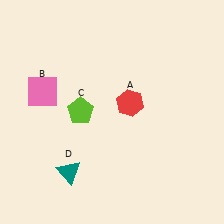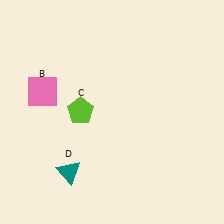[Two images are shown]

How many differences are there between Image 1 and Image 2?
There is 1 difference between the two images.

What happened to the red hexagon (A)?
The red hexagon (A) was removed in Image 2. It was in the top-right area of Image 1.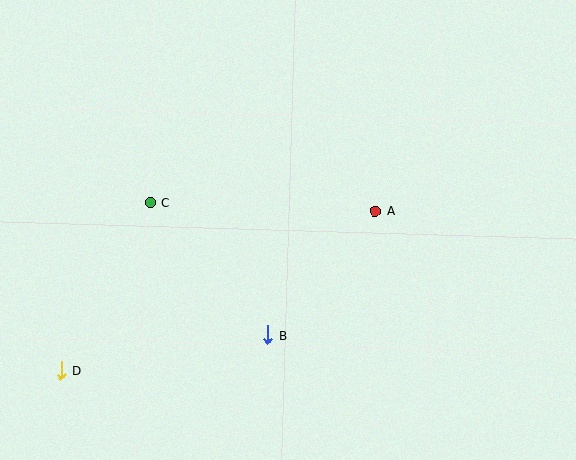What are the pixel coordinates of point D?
Point D is at (61, 371).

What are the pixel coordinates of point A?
Point A is at (375, 211).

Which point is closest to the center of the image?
Point A at (375, 211) is closest to the center.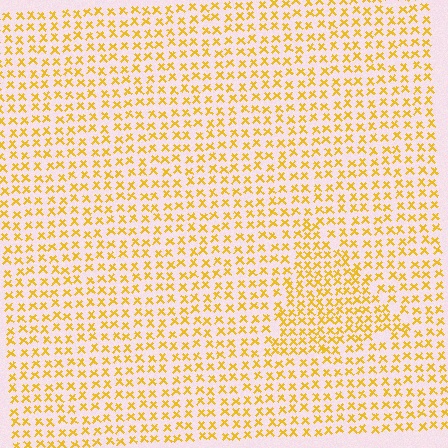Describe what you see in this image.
The image contains small yellow elements arranged at two different densities. A triangle-shaped region is visible where the elements are more densely packed than the surrounding area.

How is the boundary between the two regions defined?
The boundary is defined by a change in element density (approximately 1.5x ratio). All elements are the same color, size, and shape.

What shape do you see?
I see a triangle.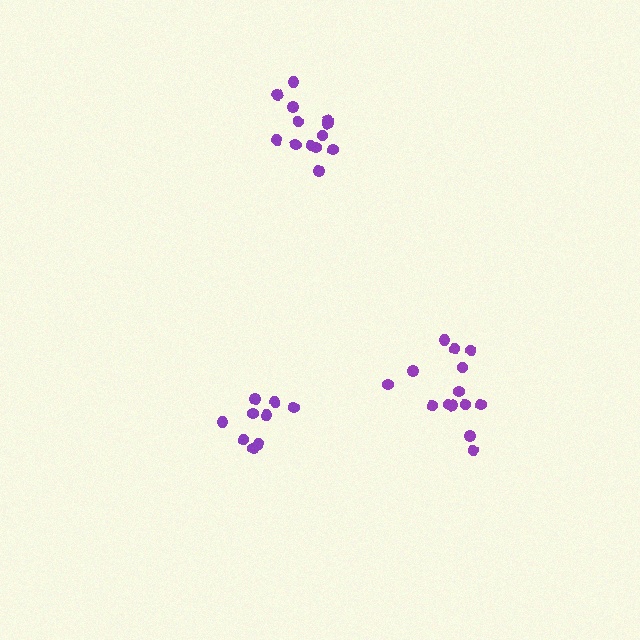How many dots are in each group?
Group 1: 9 dots, Group 2: 13 dots, Group 3: 14 dots (36 total).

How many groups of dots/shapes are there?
There are 3 groups.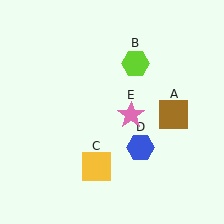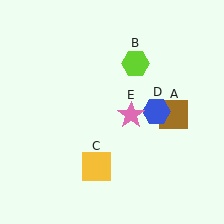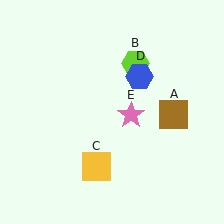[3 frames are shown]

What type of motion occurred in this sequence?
The blue hexagon (object D) rotated counterclockwise around the center of the scene.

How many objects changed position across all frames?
1 object changed position: blue hexagon (object D).